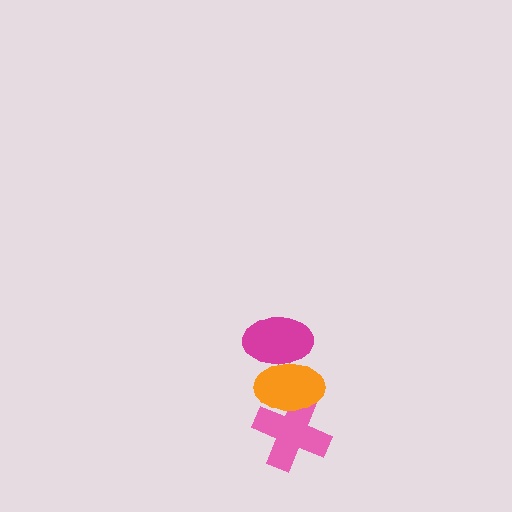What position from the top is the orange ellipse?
The orange ellipse is 2nd from the top.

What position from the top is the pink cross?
The pink cross is 3rd from the top.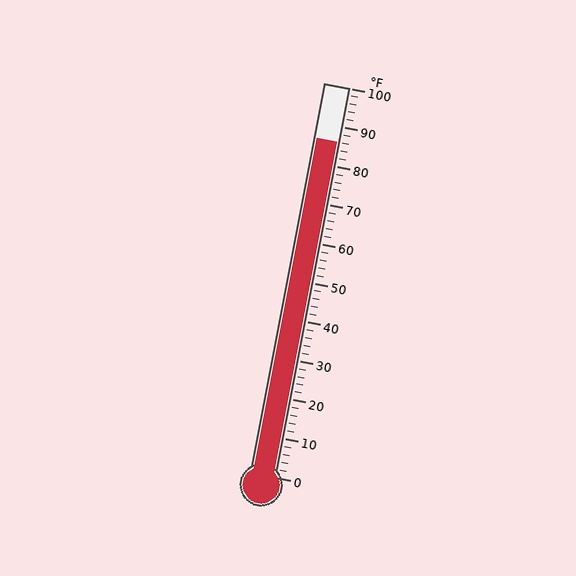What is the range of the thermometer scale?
The thermometer scale ranges from 0°F to 100°F.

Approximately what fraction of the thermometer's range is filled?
The thermometer is filled to approximately 85% of its range.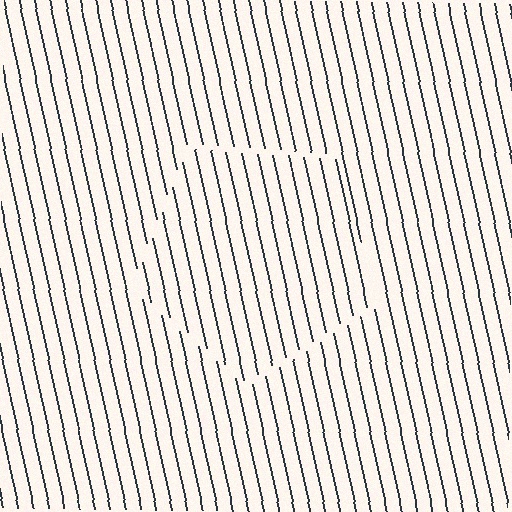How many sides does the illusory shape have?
5 sides — the line-ends trace a pentagon.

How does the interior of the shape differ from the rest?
The interior of the shape contains the same grating, shifted by half a period — the contour is defined by the phase discontinuity where line-ends from the inner and outer gratings abut.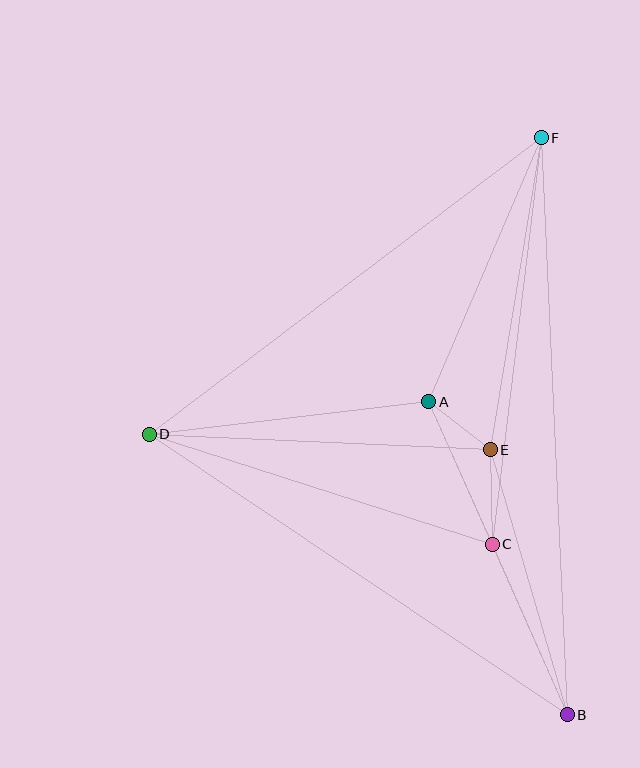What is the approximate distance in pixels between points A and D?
The distance between A and D is approximately 281 pixels.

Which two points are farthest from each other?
Points B and F are farthest from each other.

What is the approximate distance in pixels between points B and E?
The distance between B and E is approximately 276 pixels.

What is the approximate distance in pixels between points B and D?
The distance between B and D is approximately 503 pixels.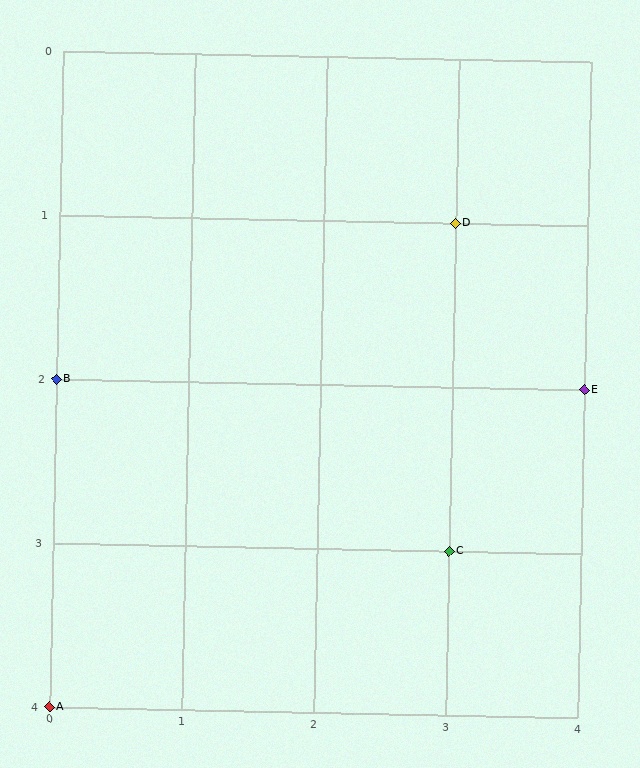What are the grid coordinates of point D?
Point D is at grid coordinates (3, 1).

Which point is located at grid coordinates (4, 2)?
Point E is at (4, 2).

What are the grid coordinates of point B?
Point B is at grid coordinates (0, 2).